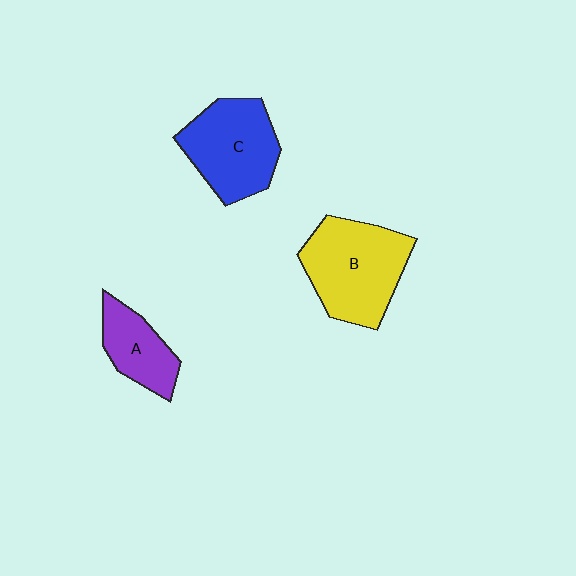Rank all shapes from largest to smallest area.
From largest to smallest: B (yellow), C (blue), A (purple).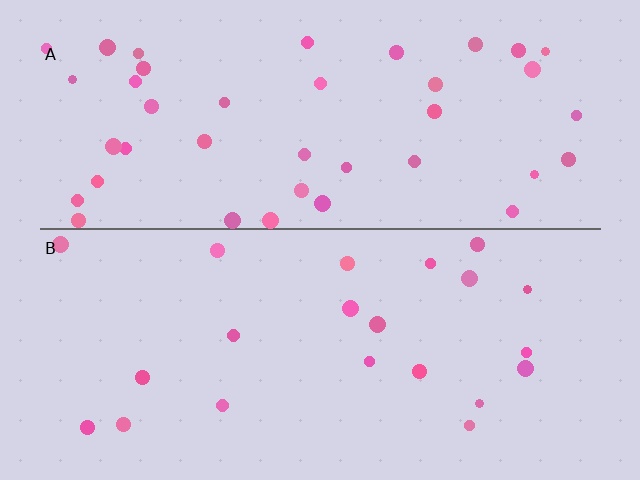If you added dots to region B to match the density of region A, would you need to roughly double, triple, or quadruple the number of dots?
Approximately double.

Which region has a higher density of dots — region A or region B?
A (the top).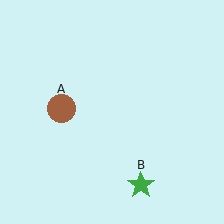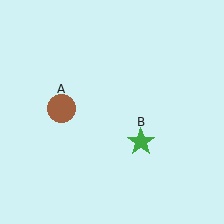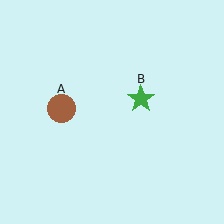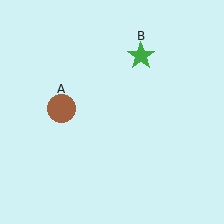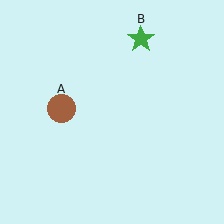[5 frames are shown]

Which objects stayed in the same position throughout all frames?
Brown circle (object A) remained stationary.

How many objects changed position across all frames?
1 object changed position: green star (object B).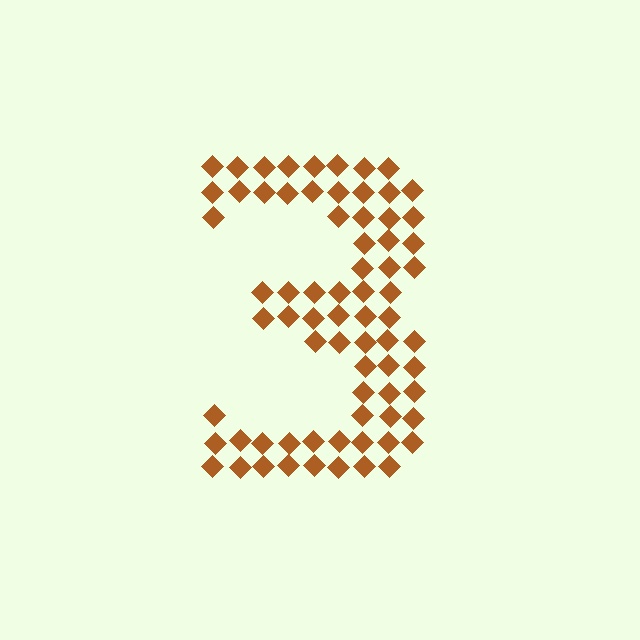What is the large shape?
The large shape is the digit 3.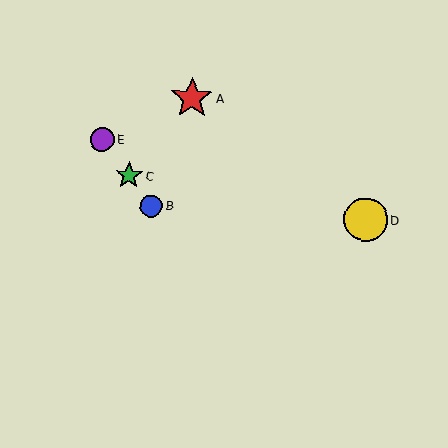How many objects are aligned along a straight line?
3 objects (B, C, E) are aligned along a straight line.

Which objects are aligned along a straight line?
Objects B, C, E are aligned along a straight line.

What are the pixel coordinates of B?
Object B is at (151, 206).